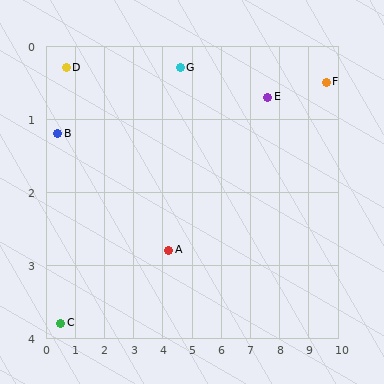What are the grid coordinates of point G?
Point G is at approximately (4.6, 0.3).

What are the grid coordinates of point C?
Point C is at approximately (0.5, 3.8).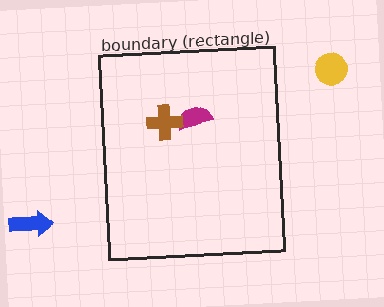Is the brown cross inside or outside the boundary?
Inside.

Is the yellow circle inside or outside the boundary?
Outside.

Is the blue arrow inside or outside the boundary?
Outside.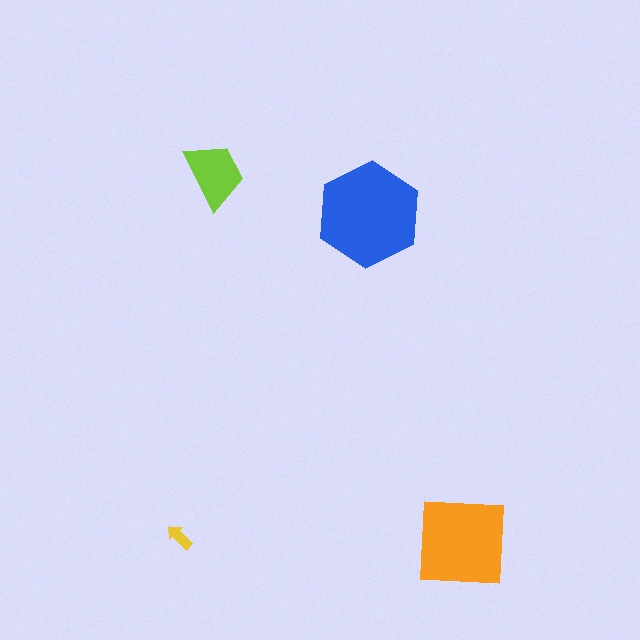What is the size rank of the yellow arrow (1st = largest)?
4th.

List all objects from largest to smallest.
The blue hexagon, the orange square, the lime trapezoid, the yellow arrow.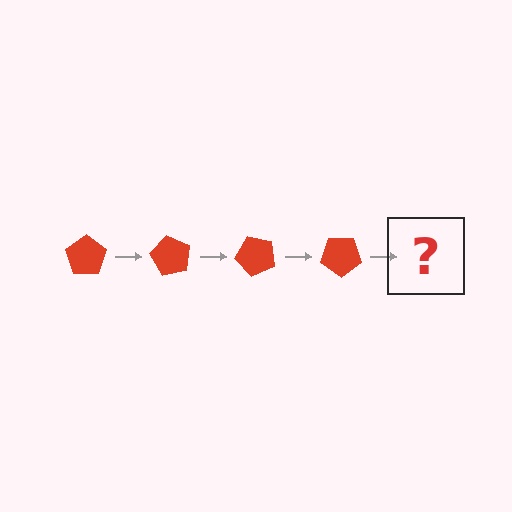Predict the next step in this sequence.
The next step is a red pentagon rotated 240 degrees.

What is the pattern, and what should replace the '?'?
The pattern is that the pentagon rotates 60 degrees each step. The '?' should be a red pentagon rotated 240 degrees.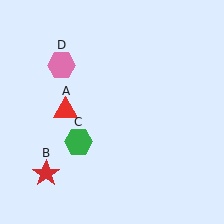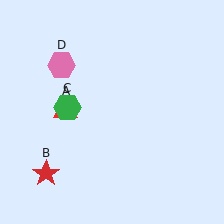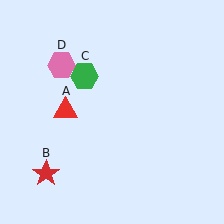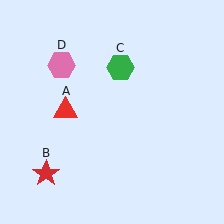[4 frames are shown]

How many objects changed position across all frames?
1 object changed position: green hexagon (object C).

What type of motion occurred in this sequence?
The green hexagon (object C) rotated clockwise around the center of the scene.